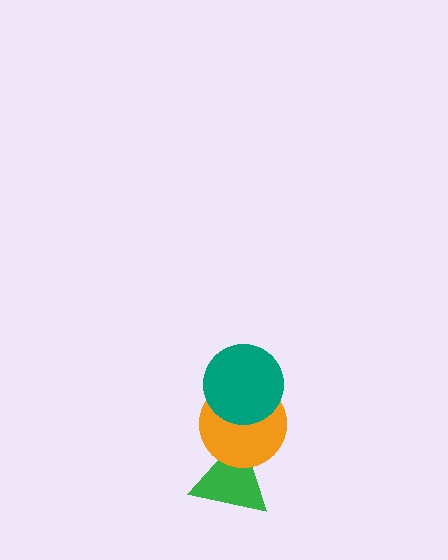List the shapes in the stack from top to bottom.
From top to bottom: the teal circle, the orange circle, the green triangle.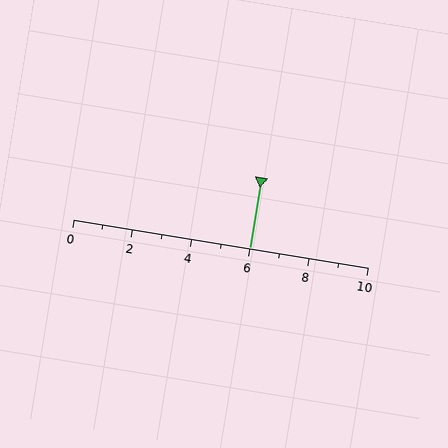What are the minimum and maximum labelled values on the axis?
The axis runs from 0 to 10.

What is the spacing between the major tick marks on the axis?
The major ticks are spaced 2 apart.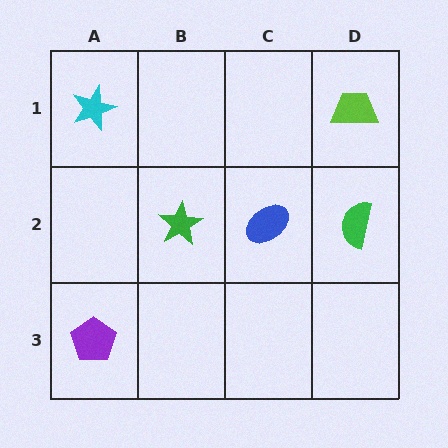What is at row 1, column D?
A lime trapezoid.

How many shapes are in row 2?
3 shapes.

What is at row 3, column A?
A purple pentagon.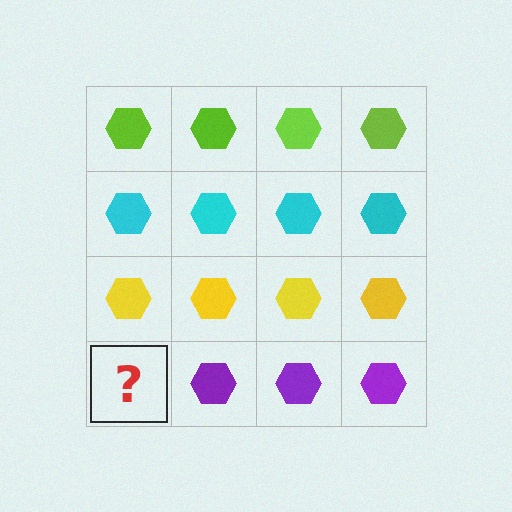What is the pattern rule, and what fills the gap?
The rule is that each row has a consistent color. The gap should be filled with a purple hexagon.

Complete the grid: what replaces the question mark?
The question mark should be replaced with a purple hexagon.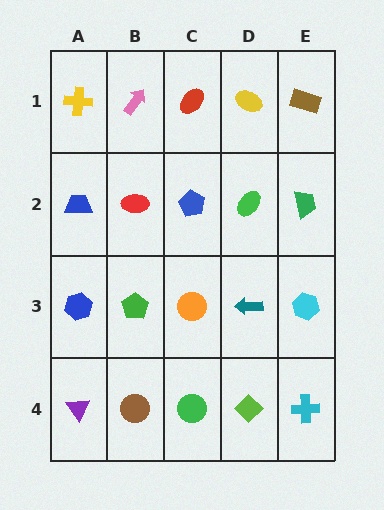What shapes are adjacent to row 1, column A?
A blue trapezoid (row 2, column A), a pink arrow (row 1, column B).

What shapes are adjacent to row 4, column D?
A teal arrow (row 3, column D), a green circle (row 4, column C), a cyan cross (row 4, column E).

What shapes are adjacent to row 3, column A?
A blue trapezoid (row 2, column A), a purple triangle (row 4, column A), a green pentagon (row 3, column B).